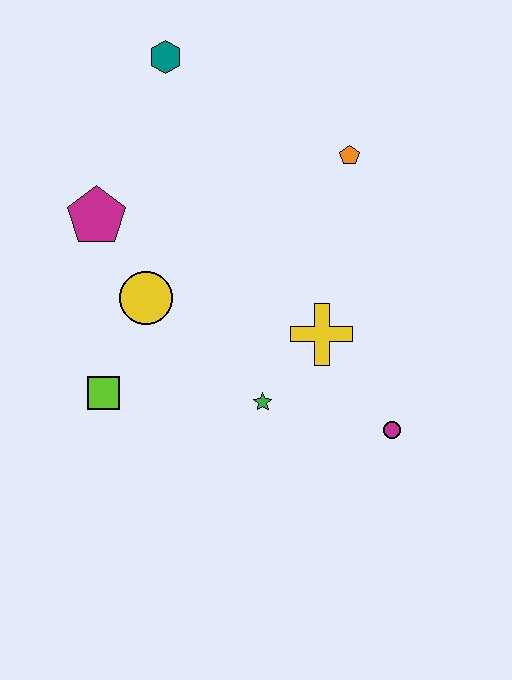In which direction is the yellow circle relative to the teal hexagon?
The yellow circle is below the teal hexagon.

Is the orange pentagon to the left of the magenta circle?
Yes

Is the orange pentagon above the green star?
Yes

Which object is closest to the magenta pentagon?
The yellow circle is closest to the magenta pentagon.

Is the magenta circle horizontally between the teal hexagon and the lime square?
No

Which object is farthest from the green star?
The teal hexagon is farthest from the green star.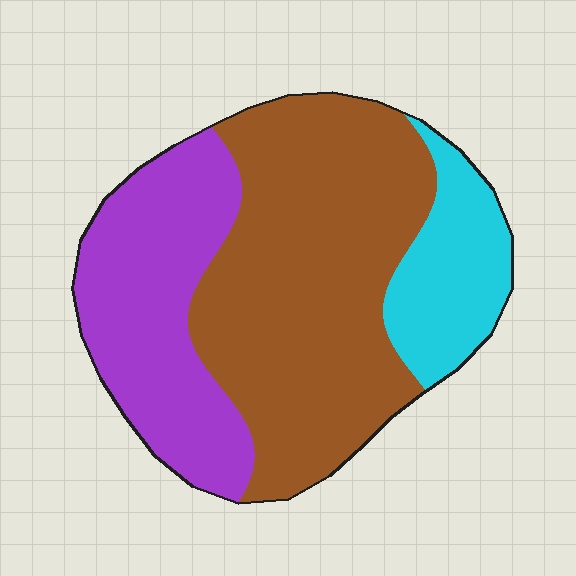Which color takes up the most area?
Brown, at roughly 55%.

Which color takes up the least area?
Cyan, at roughly 15%.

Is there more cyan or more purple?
Purple.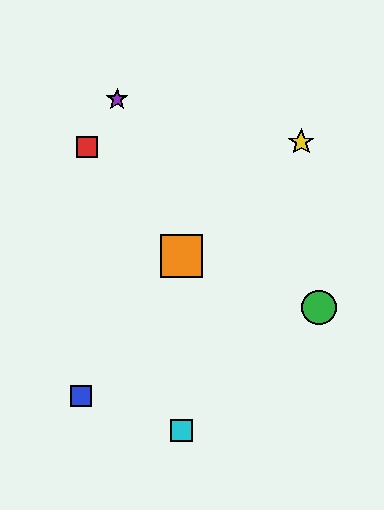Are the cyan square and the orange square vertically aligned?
Yes, both are at x≈182.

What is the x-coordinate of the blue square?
The blue square is at x≈81.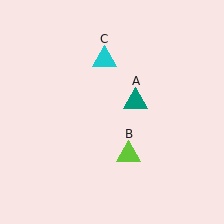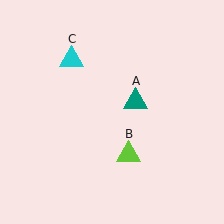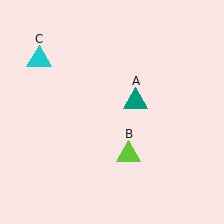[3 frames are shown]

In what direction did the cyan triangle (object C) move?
The cyan triangle (object C) moved left.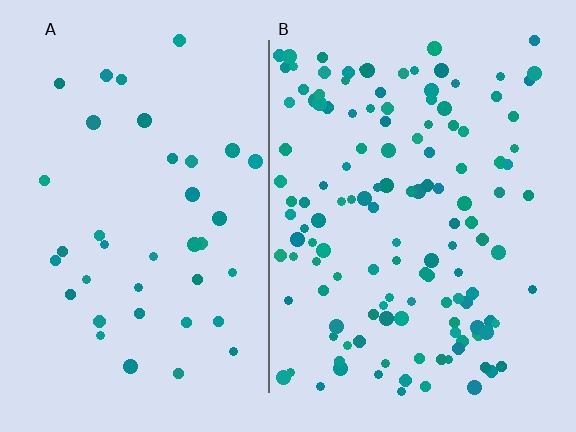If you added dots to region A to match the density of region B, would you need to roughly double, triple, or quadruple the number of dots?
Approximately triple.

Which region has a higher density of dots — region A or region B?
B (the right).